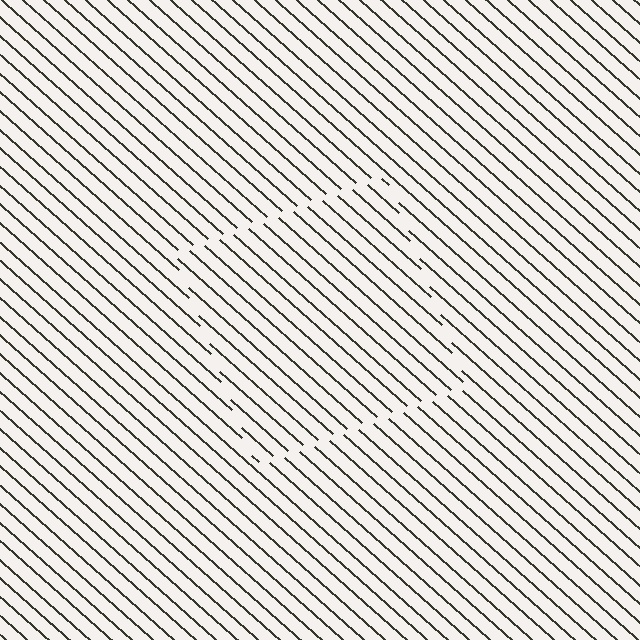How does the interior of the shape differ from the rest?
The interior of the shape contains the same grating, shifted by half a period — the contour is defined by the phase discontinuity where line-ends from the inner and outer gratings abut.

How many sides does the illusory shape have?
4 sides — the line-ends trace a square.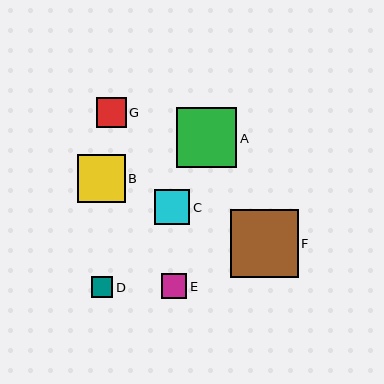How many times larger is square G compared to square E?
Square G is approximately 1.2 times the size of square E.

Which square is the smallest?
Square D is the smallest with a size of approximately 21 pixels.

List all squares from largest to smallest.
From largest to smallest: F, A, B, C, G, E, D.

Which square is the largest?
Square F is the largest with a size of approximately 68 pixels.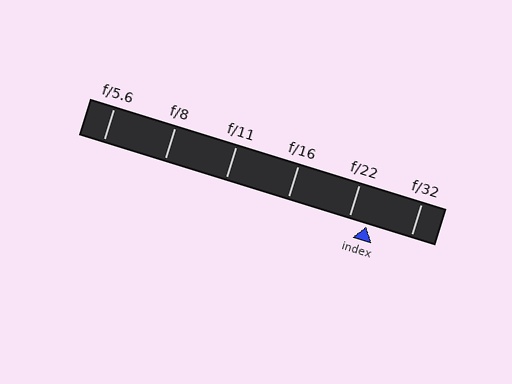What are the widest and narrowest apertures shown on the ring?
The widest aperture shown is f/5.6 and the narrowest is f/32.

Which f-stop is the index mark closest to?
The index mark is closest to f/22.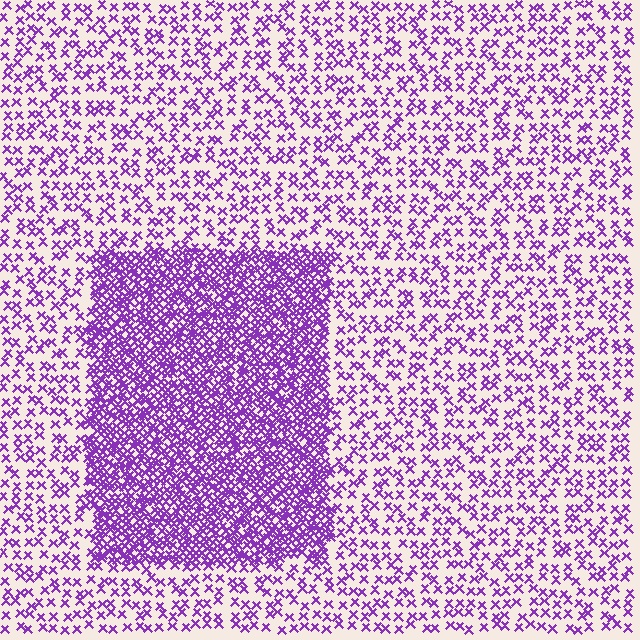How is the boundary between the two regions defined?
The boundary is defined by a change in element density (approximately 2.8x ratio). All elements are the same color, size, and shape.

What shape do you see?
I see a rectangle.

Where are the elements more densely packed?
The elements are more densely packed inside the rectangle boundary.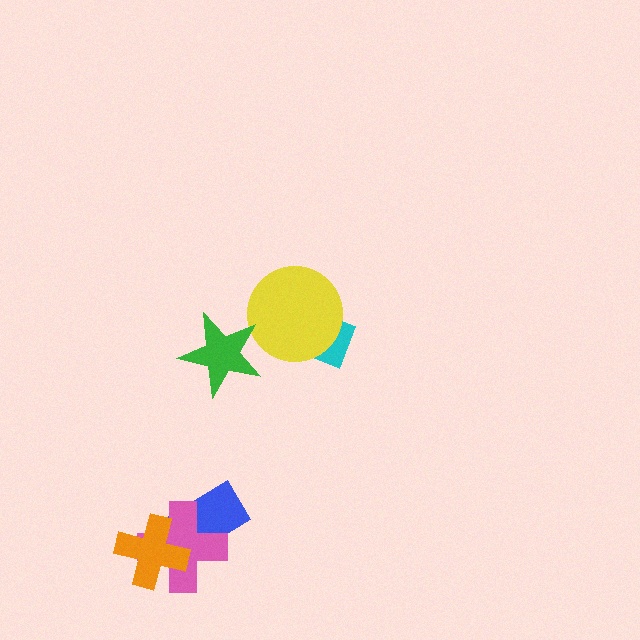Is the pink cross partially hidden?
Yes, it is partially covered by another shape.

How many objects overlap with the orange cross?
2 objects overlap with the orange cross.